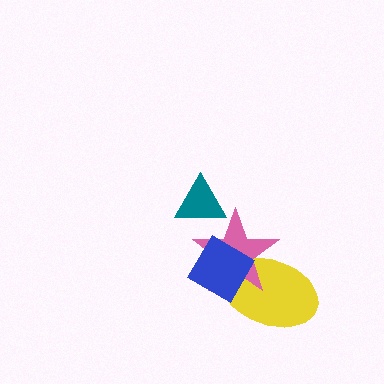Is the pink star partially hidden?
Yes, it is partially covered by another shape.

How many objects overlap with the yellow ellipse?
2 objects overlap with the yellow ellipse.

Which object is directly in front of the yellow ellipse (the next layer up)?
The pink star is directly in front of the yellow ellipse.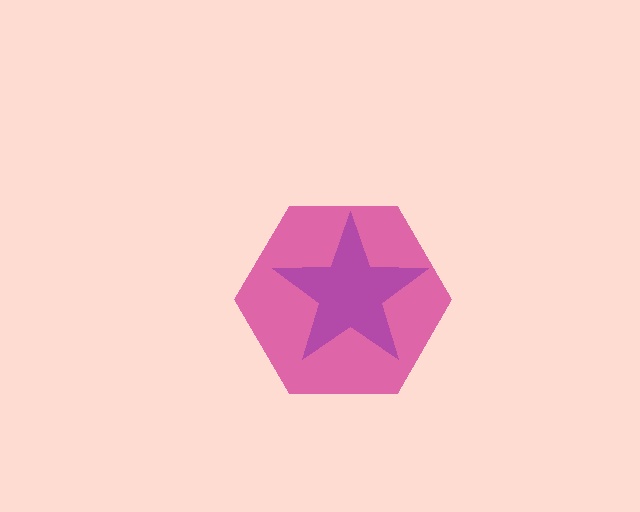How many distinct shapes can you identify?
There are 2 distinct shapes: a blue star, a magenta hexagon.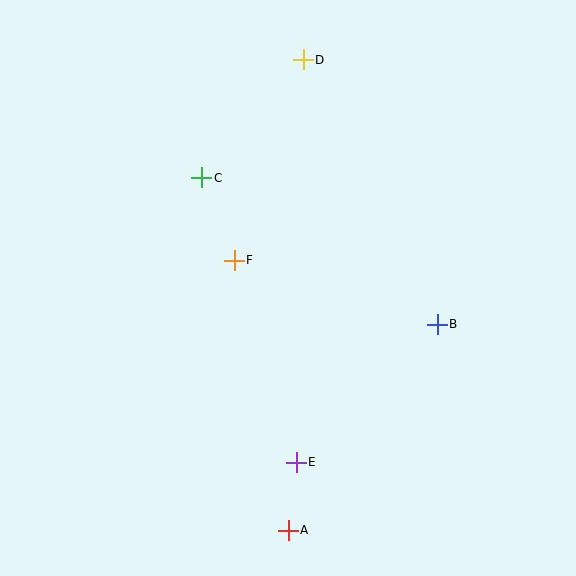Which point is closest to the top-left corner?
Point C is closest to the top-left corner.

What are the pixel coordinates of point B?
Point B is at (437, 324).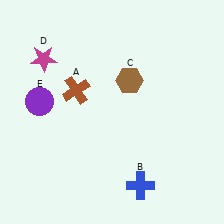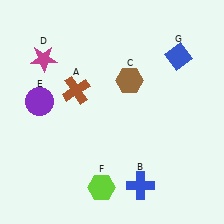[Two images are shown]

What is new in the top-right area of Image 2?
A blue diamond (G) was added in the top-right area of Image 2.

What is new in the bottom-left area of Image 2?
A lime hexagon (F) was added in the bottom-left area of Image 2.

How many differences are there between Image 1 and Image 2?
There are 2 differences between the two images.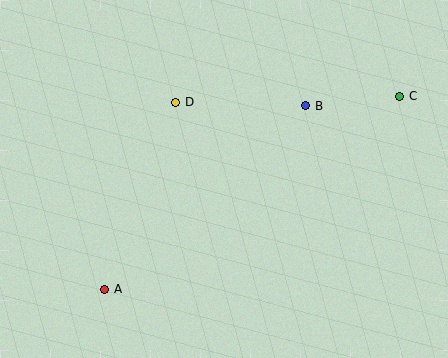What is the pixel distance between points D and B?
The distance between D and B is 130 pixels.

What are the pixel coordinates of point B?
Point B is at (306, 106).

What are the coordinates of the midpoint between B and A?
The midpoint between B and A is at (205, 198).